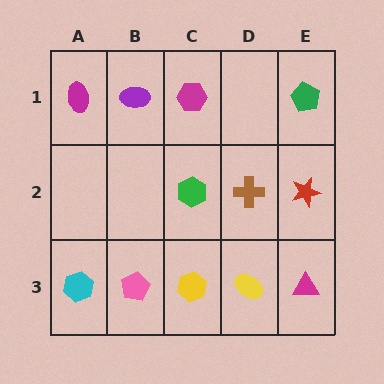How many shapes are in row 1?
4 shapes.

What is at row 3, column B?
A pink pentagon.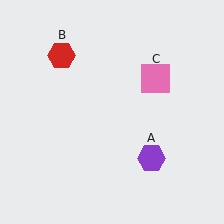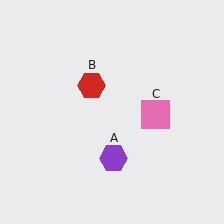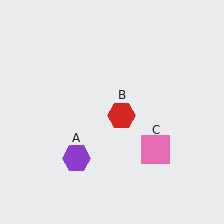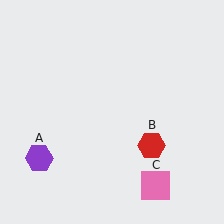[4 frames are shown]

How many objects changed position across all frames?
3 objects changed position: purple hexagon (object A), red hexagon (object B), pink square (object C).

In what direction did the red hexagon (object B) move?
The red hexagon (object B) moved down and to the right.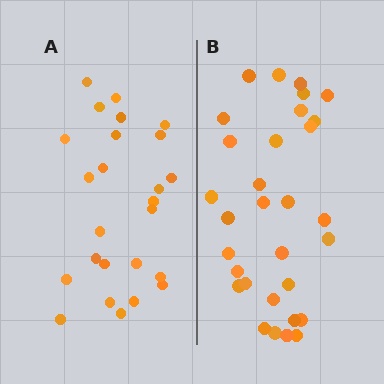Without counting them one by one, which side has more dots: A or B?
Region B (the right region) has more dots.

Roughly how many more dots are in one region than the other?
Region B has about 6 more dots than region A.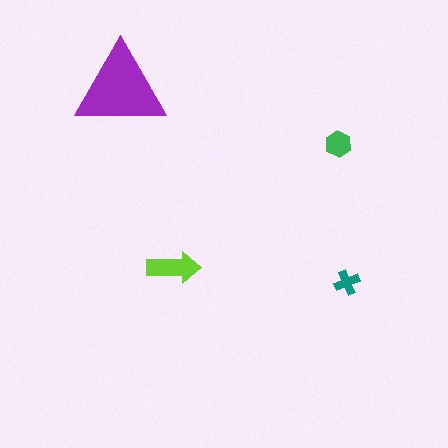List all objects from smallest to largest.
The teal cross, the green hexagon, the lime arrow, the purple triangle.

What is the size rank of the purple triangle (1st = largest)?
1st.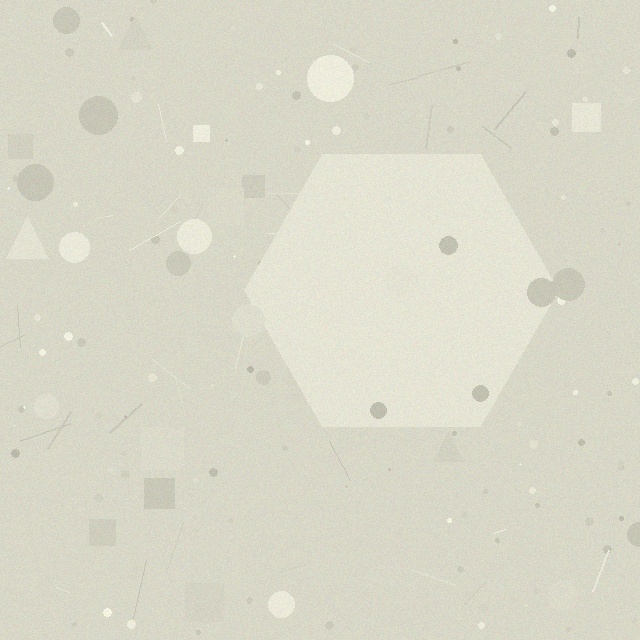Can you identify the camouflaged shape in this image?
The camouflaged shape is a hexagon.